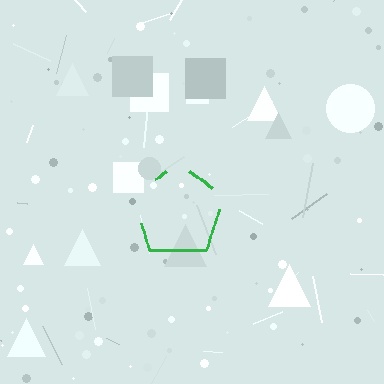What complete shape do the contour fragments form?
The contour fragments form a pentagon.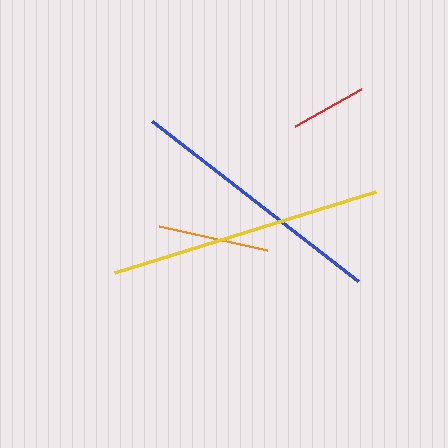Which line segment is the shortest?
The red line is the shortest at approximately 76 pixels.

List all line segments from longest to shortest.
From longest to shortest: yellow, blue, orange, red.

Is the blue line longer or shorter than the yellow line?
The yellow line is longer than the blue line.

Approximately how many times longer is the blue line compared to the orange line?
The blue line is approximately 2.4 times the length of the orange line.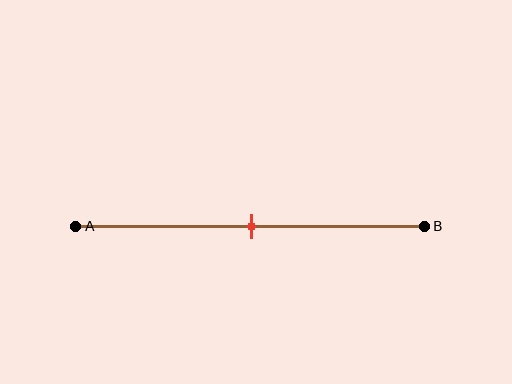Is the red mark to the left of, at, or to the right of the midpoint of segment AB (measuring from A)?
The red mark is approximately at the midpoint of segment AB.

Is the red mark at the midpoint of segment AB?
Yes, the mark is approximately at the midpoint.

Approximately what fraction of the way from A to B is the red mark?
The red mark is approximately 50% of the way from A to B.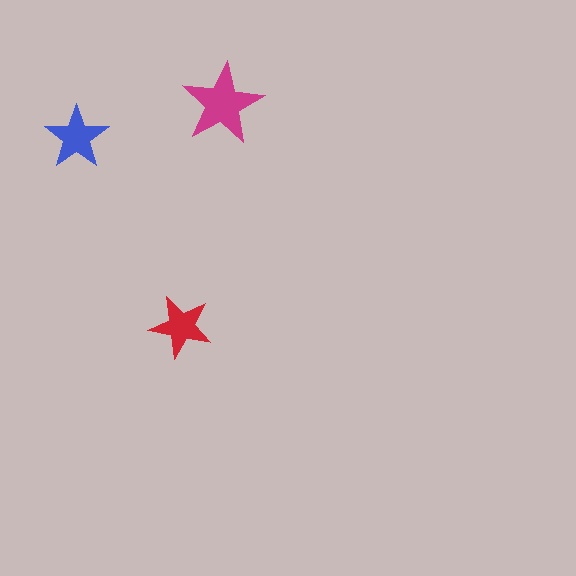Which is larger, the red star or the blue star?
The blue one.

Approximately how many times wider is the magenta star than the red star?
About 1.5 times wider.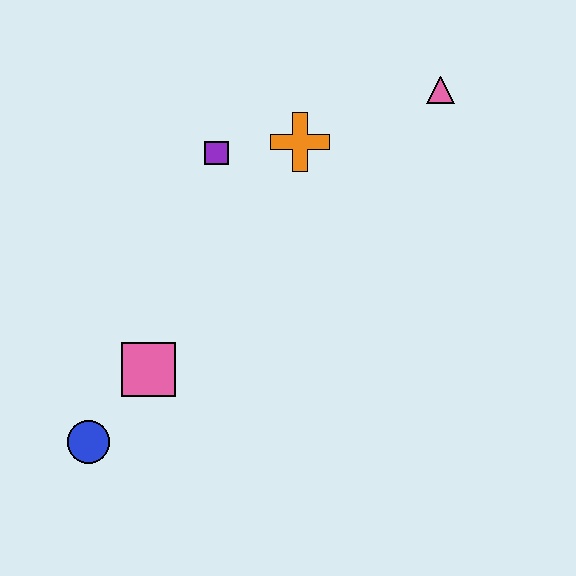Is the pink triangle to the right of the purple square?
Yes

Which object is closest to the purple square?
The orange cross is closest to the purple square.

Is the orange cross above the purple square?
Yes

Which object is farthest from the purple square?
The blue circle is farthest from the purple square.